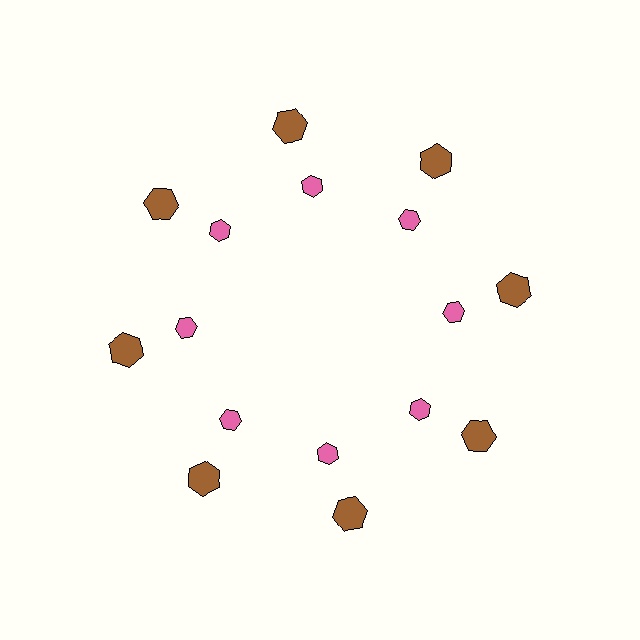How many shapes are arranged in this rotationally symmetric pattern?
There are 16 shapes, arranged in 8 groups of 2.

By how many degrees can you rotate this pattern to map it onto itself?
The pattern maps onto itself every 45 degrees of rotation.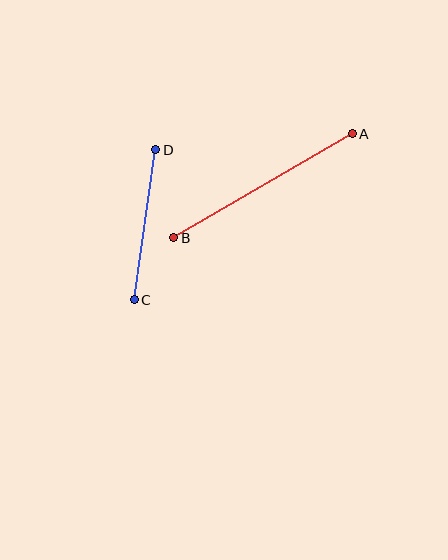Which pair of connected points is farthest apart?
Points A and B are farthest apart.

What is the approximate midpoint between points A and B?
The midpoint is at approximately (263, 186) pixels.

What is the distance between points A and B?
The distance is approximately 206 pixels.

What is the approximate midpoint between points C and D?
The midpoint is at approximately (145, 225) pixels.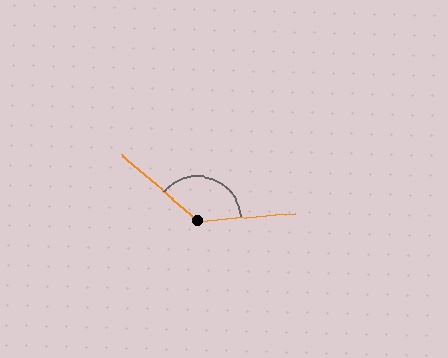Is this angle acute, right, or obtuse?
It is obtuse.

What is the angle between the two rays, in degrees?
Approximately 135 degrees.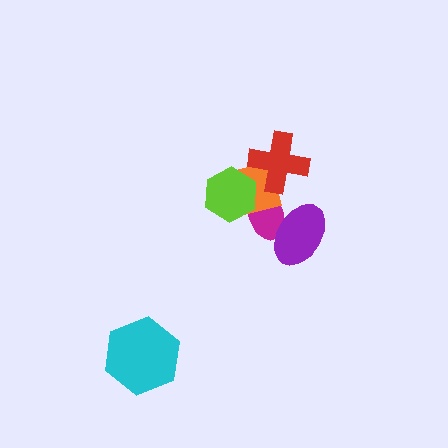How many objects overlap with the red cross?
1 object overlaps with the red cross.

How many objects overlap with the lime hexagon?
2 objects overlap with the lime hexagon.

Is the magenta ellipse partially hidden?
Yes, it is partially covered by another shape.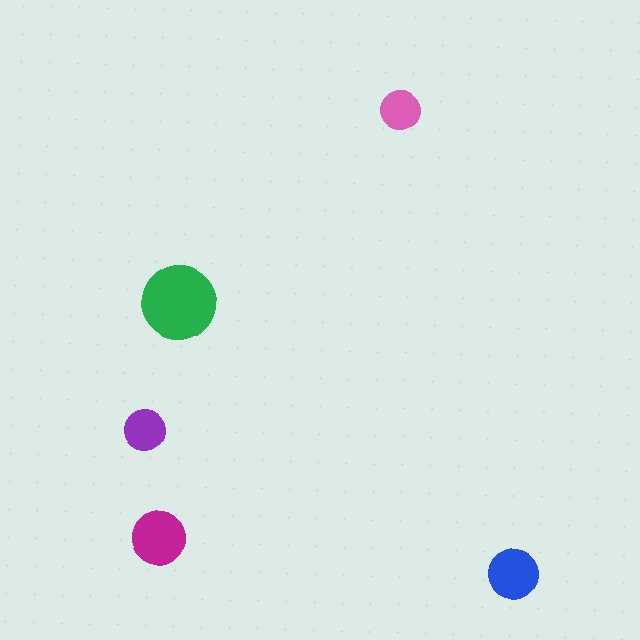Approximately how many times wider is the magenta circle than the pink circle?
About 1.5 times wider.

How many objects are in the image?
There are 5 objects in the image.